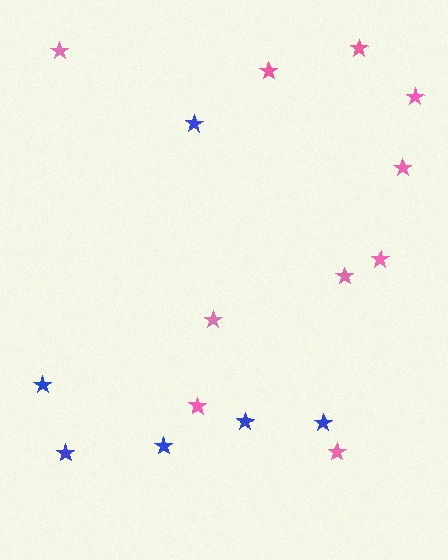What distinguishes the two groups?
There are 2 groups: one group of pink stars (10) and one group of blue stars (6).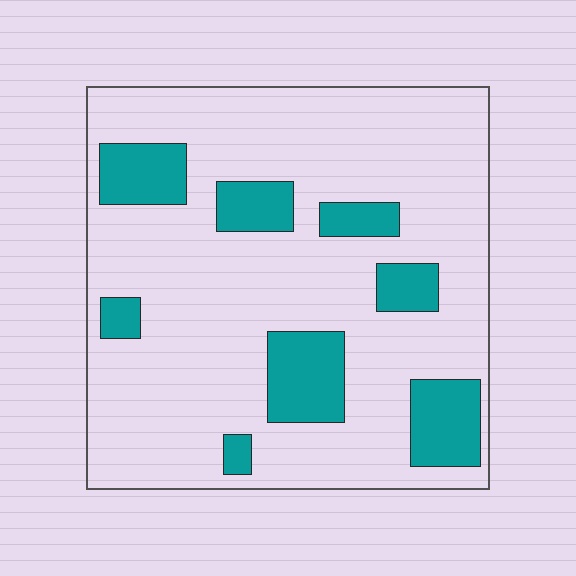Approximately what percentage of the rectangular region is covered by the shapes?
Approximately 20%.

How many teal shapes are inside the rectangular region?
8.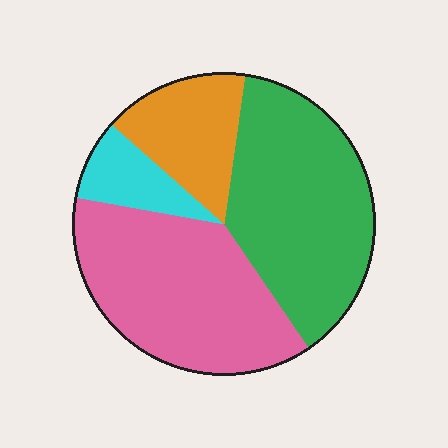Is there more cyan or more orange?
Orange.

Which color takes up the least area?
Cyan, at roughly 10%.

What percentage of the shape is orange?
Orange takes up less than a quarter of the shape.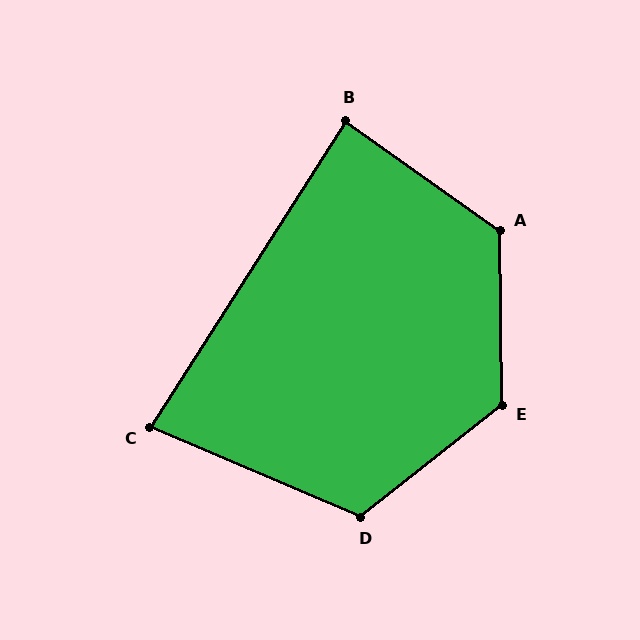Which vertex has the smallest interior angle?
C, at approximately 81 degrees.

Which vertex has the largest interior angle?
E, at approximately 128 degrees.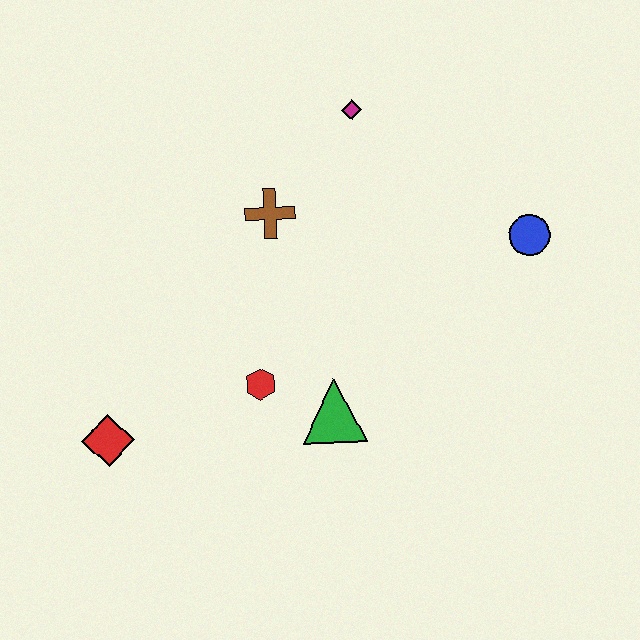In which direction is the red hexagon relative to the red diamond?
The red hexagon is to the right of the red diamond.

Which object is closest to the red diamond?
The red hexagon is closest to the red diamond.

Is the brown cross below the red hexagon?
No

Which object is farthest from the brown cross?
The red diamond is farthest from the brown cross.